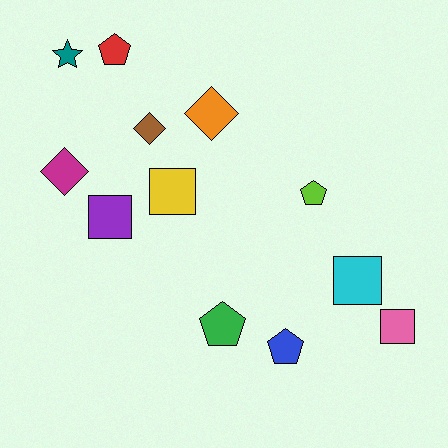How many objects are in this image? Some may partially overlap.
There are 12 objects.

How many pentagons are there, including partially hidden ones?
There are 4 pentagons.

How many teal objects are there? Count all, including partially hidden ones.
There is 1 teal object.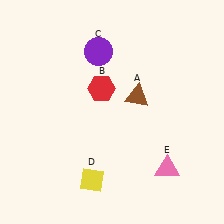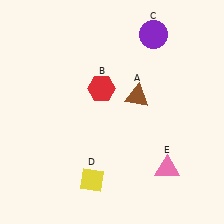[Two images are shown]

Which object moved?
The purple circle (C) moved right.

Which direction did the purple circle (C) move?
The purple circle (C) moved right.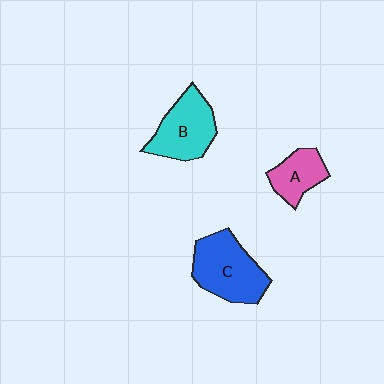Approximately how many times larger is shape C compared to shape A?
Approximately 1.8 times.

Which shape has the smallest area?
Shape A (pink).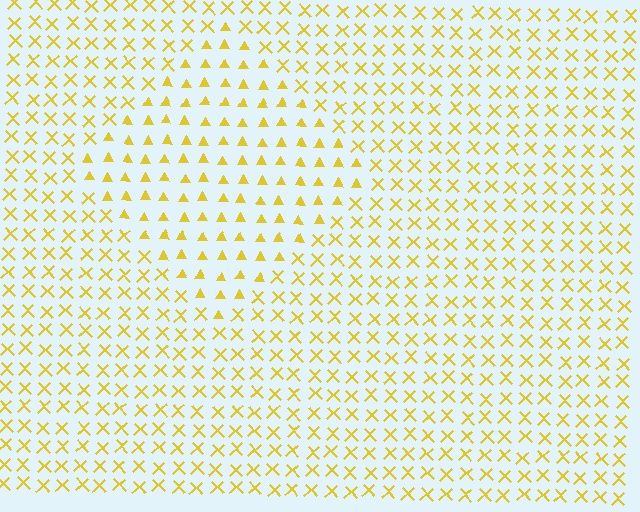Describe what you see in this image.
The image is filled with small yellow elements arranged in a uniform grid. A diamond-shaped region contains triangles, while the surrounding area contains X marks. The boundary is defined purely by the change in element shape.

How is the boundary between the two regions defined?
The boundary is defined by a change in element shape: triangles inside vs. X marks outside. All elements share the same color and spacing.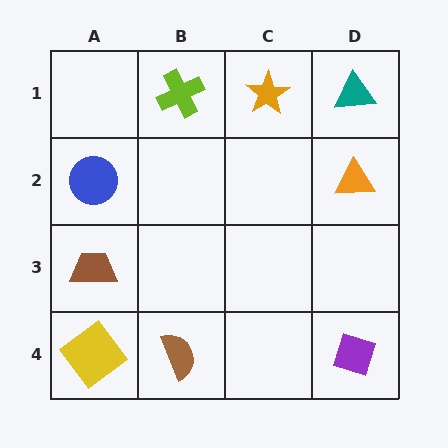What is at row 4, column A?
A yellow diamond.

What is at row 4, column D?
A purple diamond.